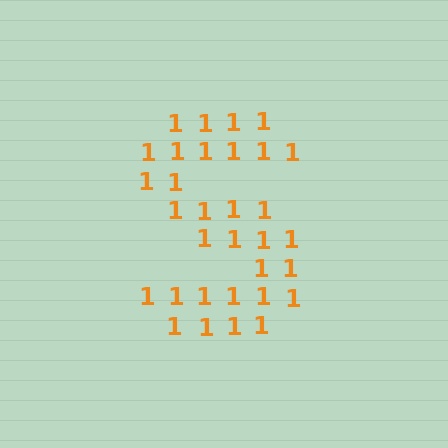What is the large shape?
The large shape is the letter S.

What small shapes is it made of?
It is made of small digit 1's.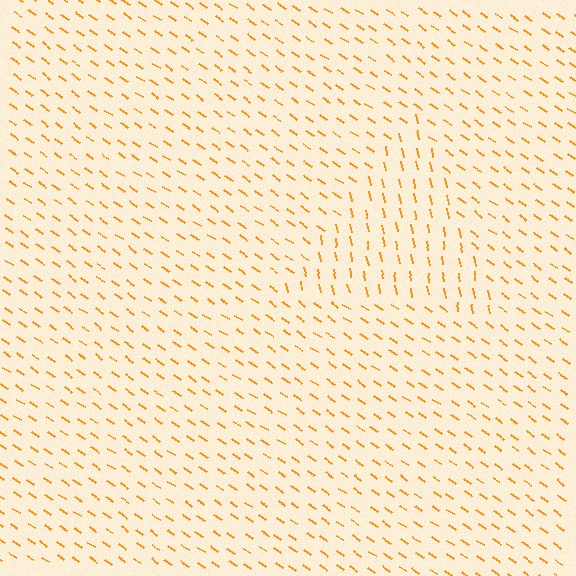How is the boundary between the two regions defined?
The boundary is defined purely by a change in line orientation (approximately 45 degrees difference). All lines are the same color and thickness.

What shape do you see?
I see a triangle.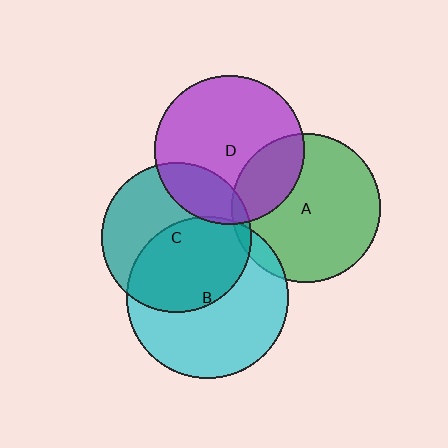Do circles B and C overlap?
Yes.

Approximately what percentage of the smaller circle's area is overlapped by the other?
Approximately 50%.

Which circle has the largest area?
Circle B (cyan).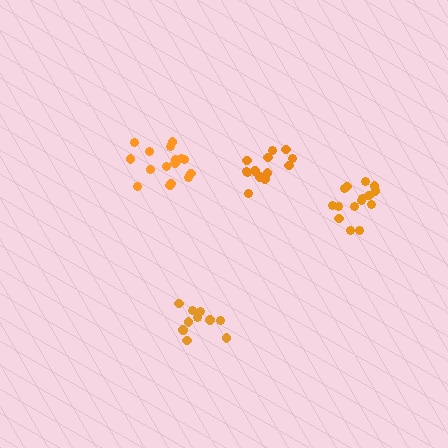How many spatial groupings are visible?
There are 4 spatial groupings.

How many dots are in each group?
Group 1: 14 dots, Group 2: 16 dots, Group 3: 15 dots, Group 4: 11 dots (56 total).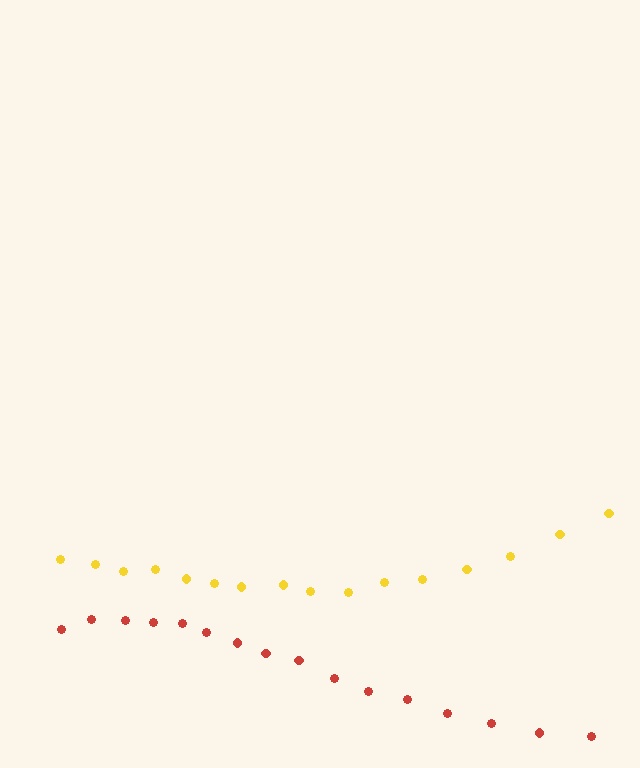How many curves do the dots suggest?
There are 2 distinct paths.